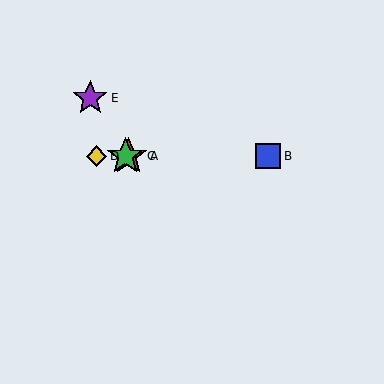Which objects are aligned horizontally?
Objects A, B, C, D are aligned horizontally.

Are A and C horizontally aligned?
Yes, both are at y≈156.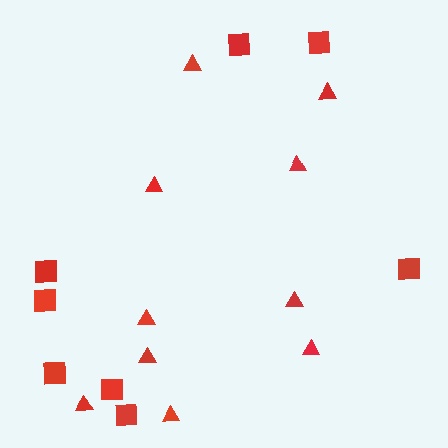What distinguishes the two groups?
There are 2 groups: one group of squares (8) and one group of triangles (10).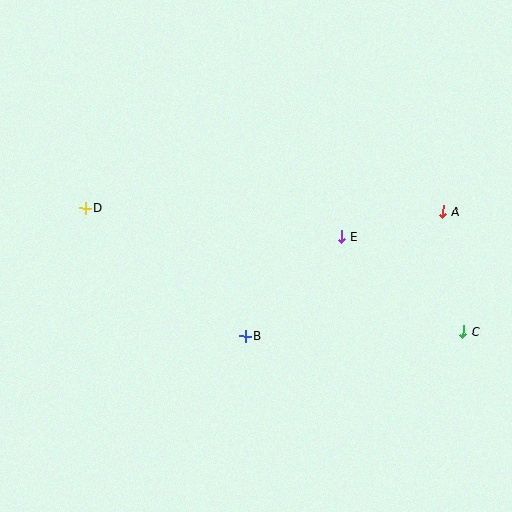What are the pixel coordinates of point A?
Point A is at (443, 211).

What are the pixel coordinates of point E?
Point E is at (342, 236).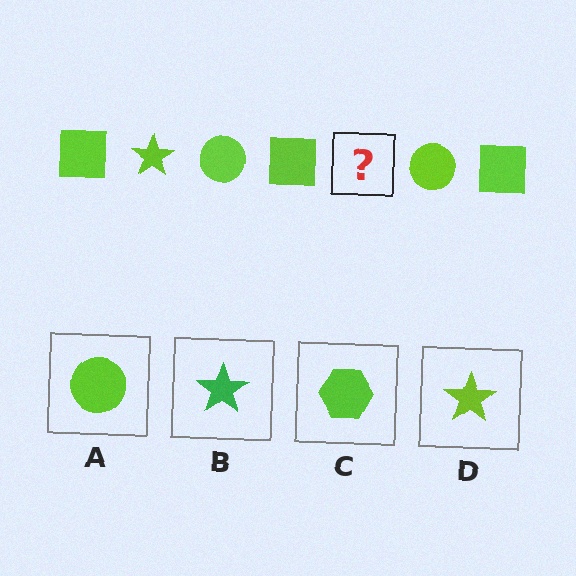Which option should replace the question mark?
Option D.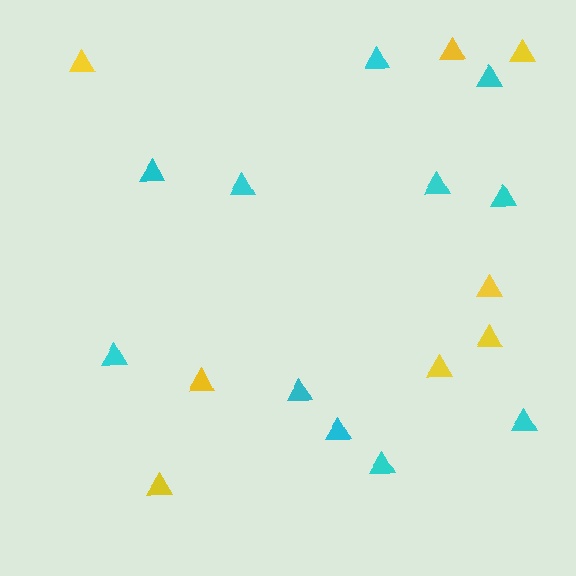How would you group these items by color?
There are 2 groups: one group of cyan triangles (11) and one group of yellow triangles (8).